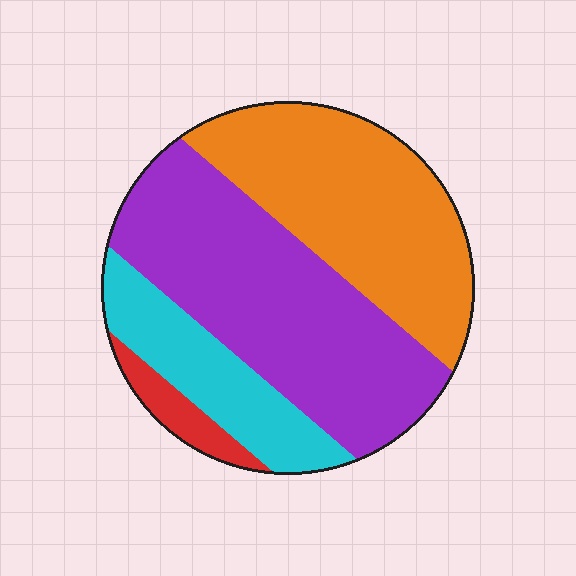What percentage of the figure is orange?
Orange takes up between a quarter and a half of the figure.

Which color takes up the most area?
Purple, at roughly 45%.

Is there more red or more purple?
Purple.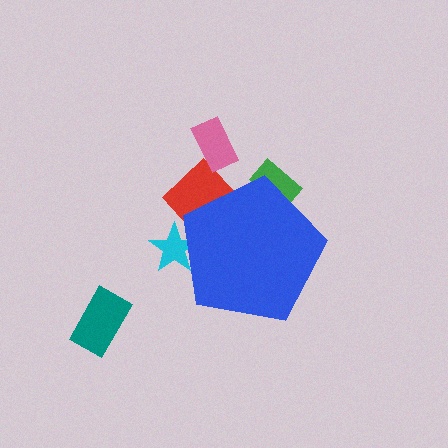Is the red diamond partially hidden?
Yes, the red diamond is partially hidden behind the blue pentagon.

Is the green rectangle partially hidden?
Yes, the green rectangle is partially hidden behind the blue pentagon.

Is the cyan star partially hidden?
Yes, the cyan star is partially hidden behind the blue pentagon.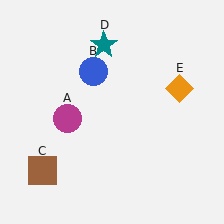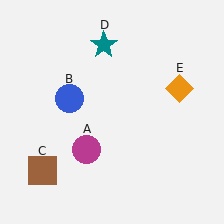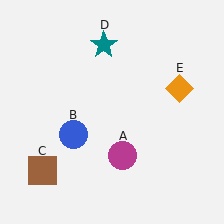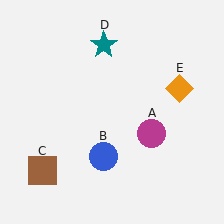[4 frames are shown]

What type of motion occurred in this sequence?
The magenta circle (object A), blue circle (object B) rotated counterclockwise around the center of the scene.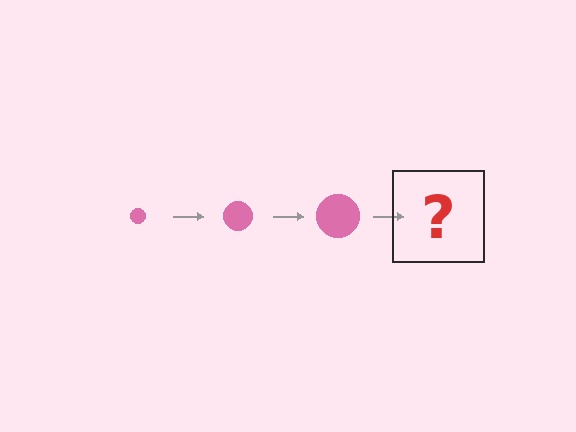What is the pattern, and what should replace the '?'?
The pattern is that the circle gets progressively larger each step. The '?' should be a pink circle, larger than the previous one.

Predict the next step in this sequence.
The next step is a pink circle, larger than the previous one.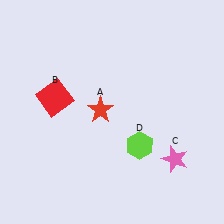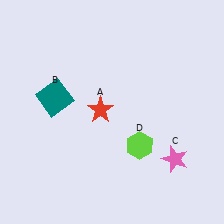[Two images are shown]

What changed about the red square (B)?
In Image 1, B is red. In Image 2, it changed to teal.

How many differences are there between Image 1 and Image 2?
There is 1 difference between the two images.